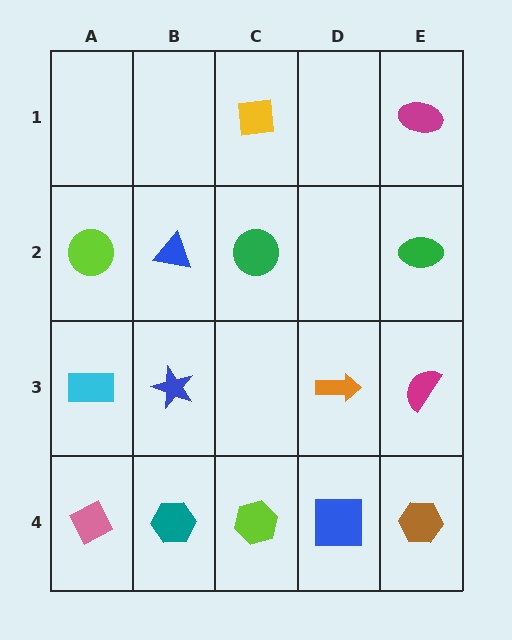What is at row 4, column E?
A brown hexagon.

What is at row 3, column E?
A magenta semicircle.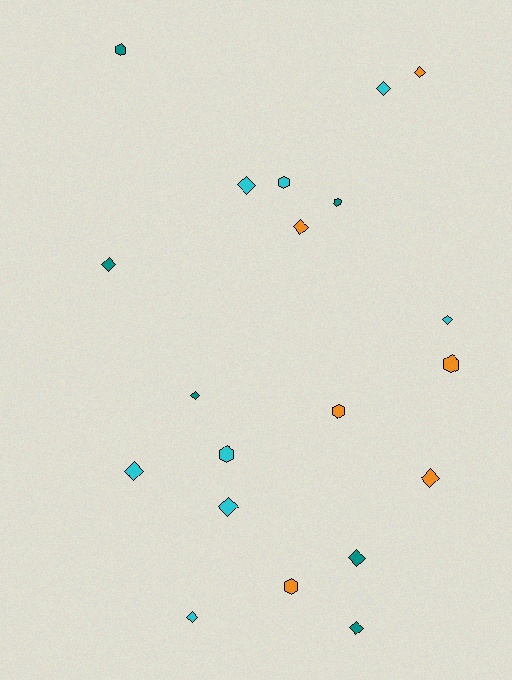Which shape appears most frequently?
Diamond, with 13 objects.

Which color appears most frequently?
Cyan, with 8 objects.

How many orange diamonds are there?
There are 3 orange diamonds.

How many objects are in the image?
There are 20 objects.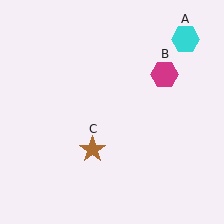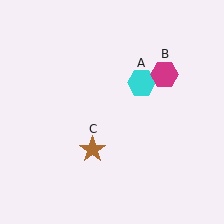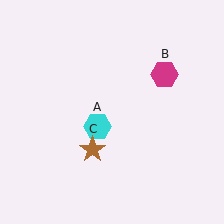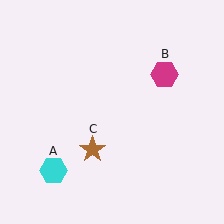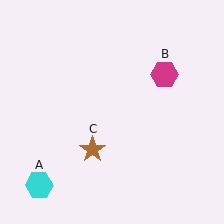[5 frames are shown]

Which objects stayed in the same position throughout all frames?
Magenta hexagon (object B) and brown star (object C) remained stationary.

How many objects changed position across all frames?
1 object changed position: cyan hexagon (object A).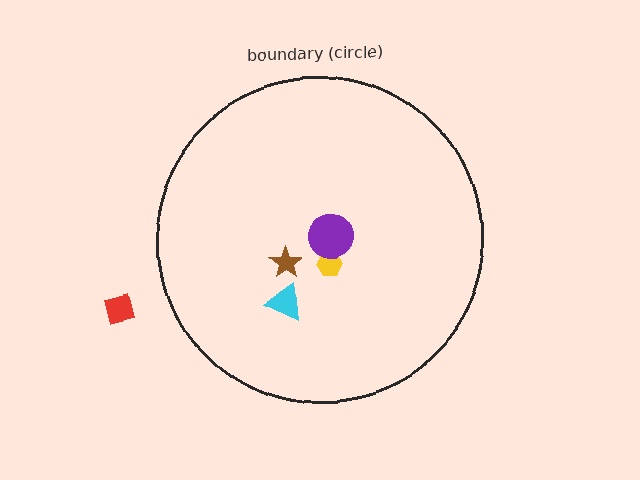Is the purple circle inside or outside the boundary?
Inside.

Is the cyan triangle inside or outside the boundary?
Inside.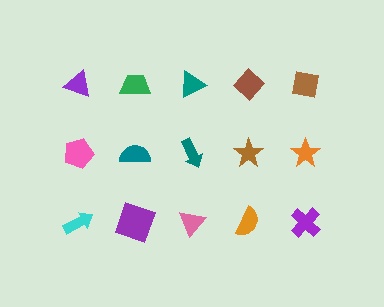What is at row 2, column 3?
A teal arrow.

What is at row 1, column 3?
A teal triangle.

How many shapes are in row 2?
5 shapes.